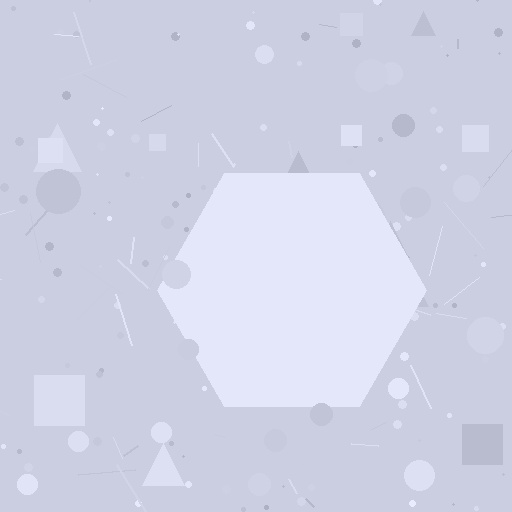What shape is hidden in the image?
A hexagon is hidden in the image.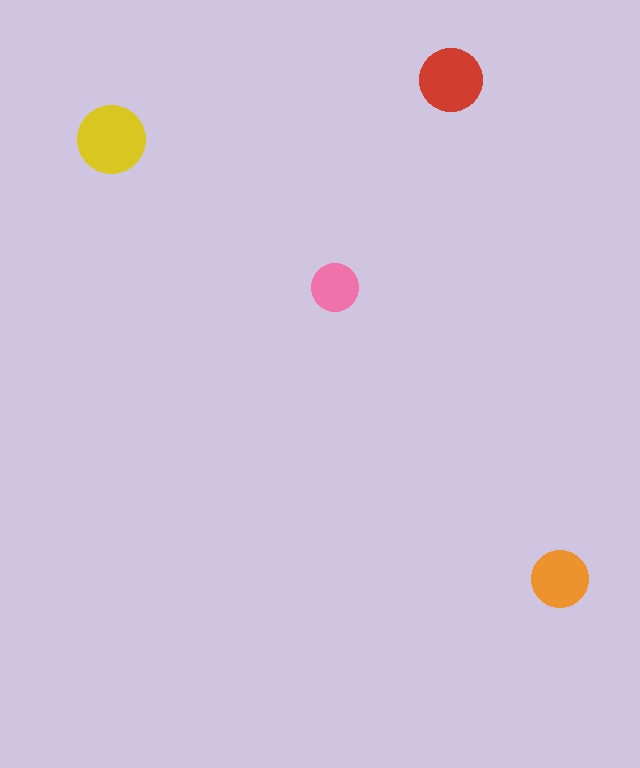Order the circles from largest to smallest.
the yellow one, the red one, the orange one, the pink one.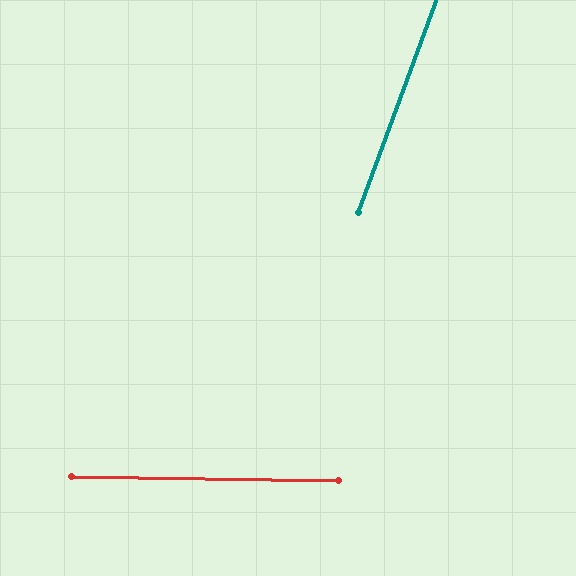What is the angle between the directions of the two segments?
Approximately 71 degrees.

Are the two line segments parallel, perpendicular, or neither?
Neither parallel nor perpendicular — they differ by about 71°.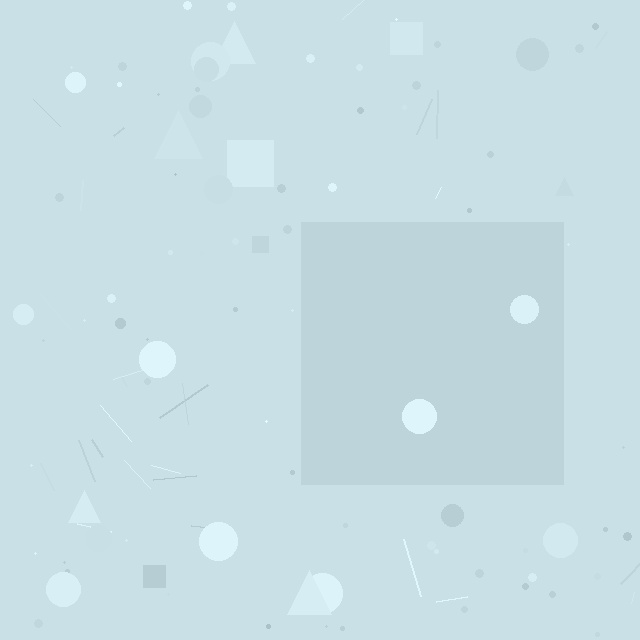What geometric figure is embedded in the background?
A square is embedded in the background.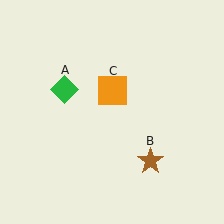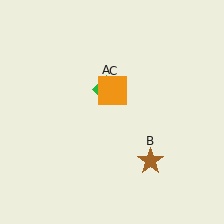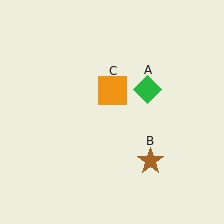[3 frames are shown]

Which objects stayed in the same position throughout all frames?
Brown star (object B) and orange square (object C) remained stationary.